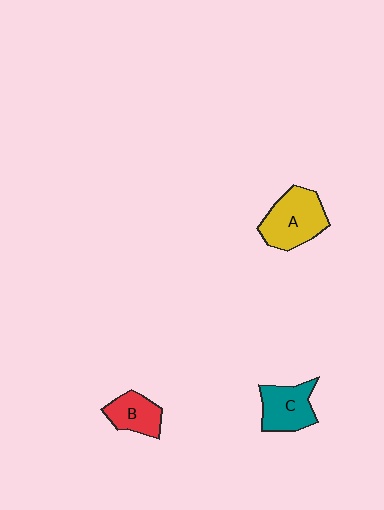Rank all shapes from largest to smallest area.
From largest to smallest: A (yellow), C (teal), B (red).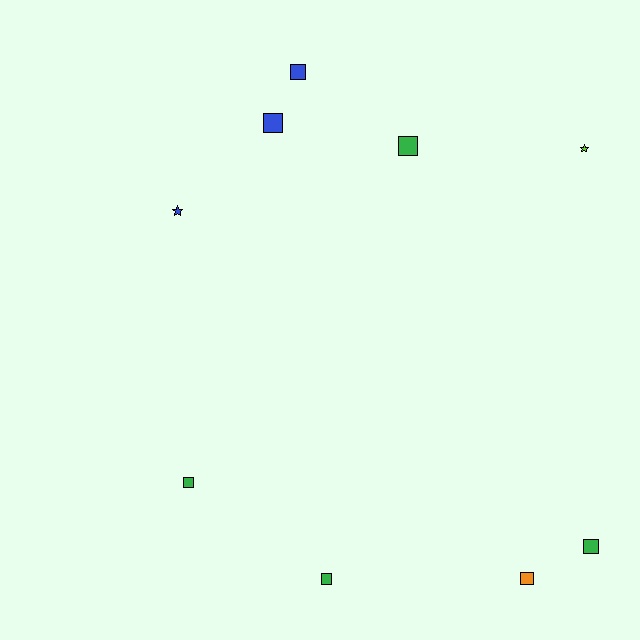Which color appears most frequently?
Green, with 4 objects.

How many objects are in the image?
There are 9 objects.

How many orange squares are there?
There is 1 orange square.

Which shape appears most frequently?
Square, with 7 objects.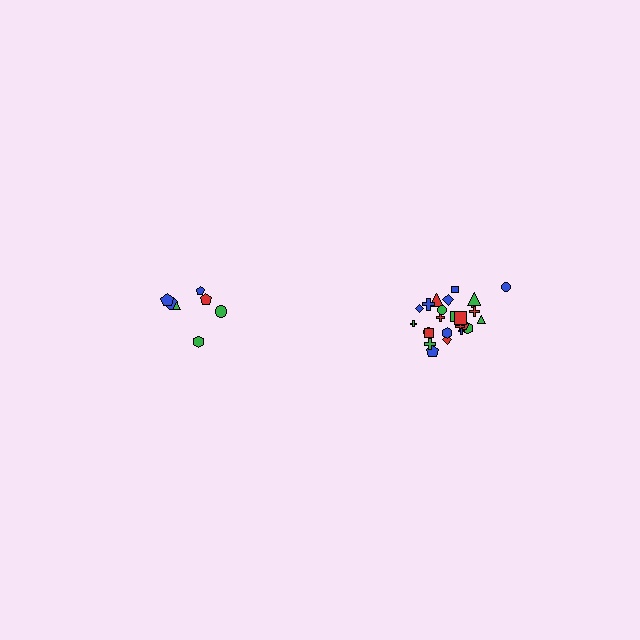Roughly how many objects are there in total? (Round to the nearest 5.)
Roughly 30 objects in total.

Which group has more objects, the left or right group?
The right group.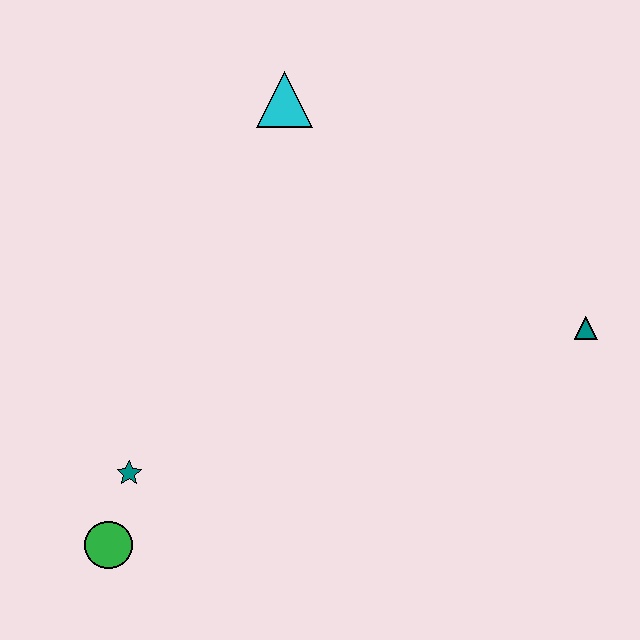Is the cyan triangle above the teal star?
Yes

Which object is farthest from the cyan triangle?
The green circle is farthest from the cyan triangle.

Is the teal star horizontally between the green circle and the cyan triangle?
Yes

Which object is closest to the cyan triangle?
The teal triangle is closest to the cyan triangle.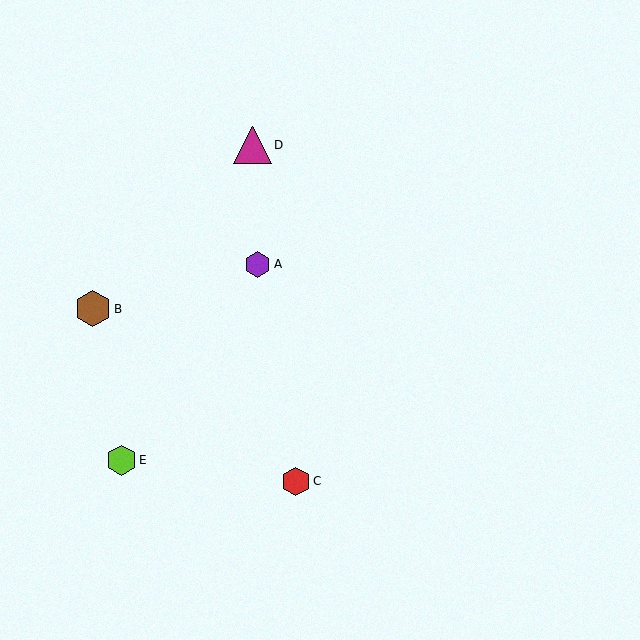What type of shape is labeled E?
Shape E is a lime hexagon.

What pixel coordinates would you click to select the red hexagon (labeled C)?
Click at (296, 481) to select the red hexagon C.